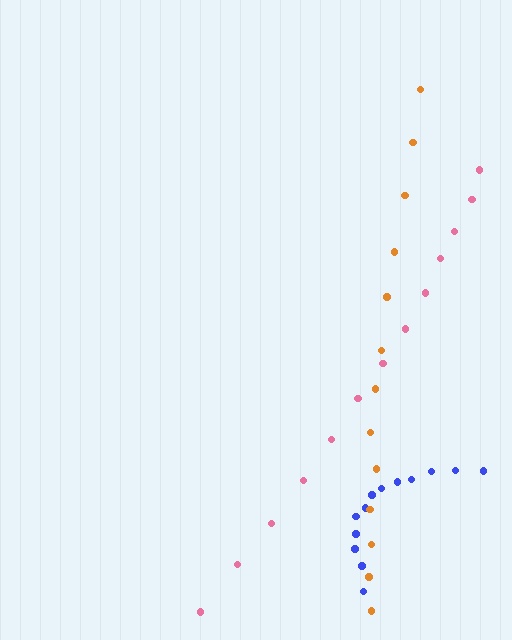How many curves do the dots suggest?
There are 3 distinct paths.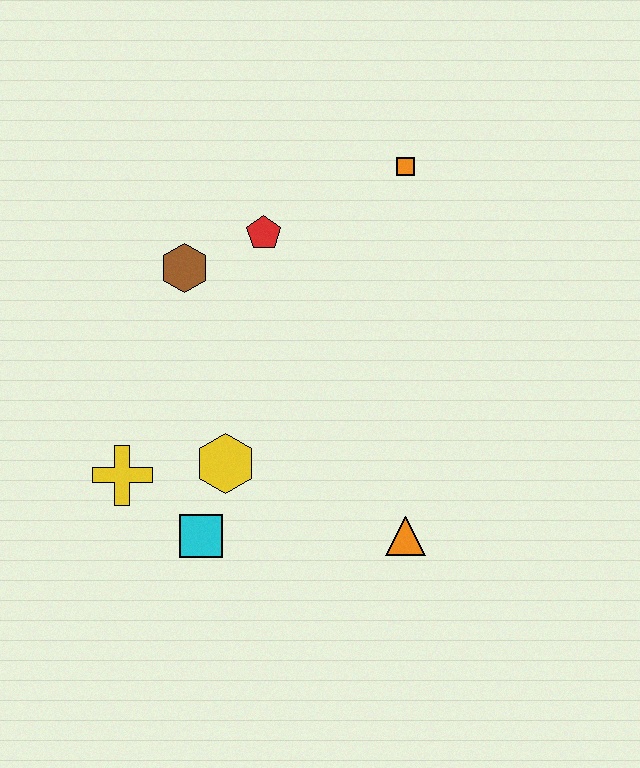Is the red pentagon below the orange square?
Yes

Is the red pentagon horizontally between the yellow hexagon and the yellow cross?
No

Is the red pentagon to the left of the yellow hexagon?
No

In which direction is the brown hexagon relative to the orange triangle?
The brown hexagon is above the orange triangle.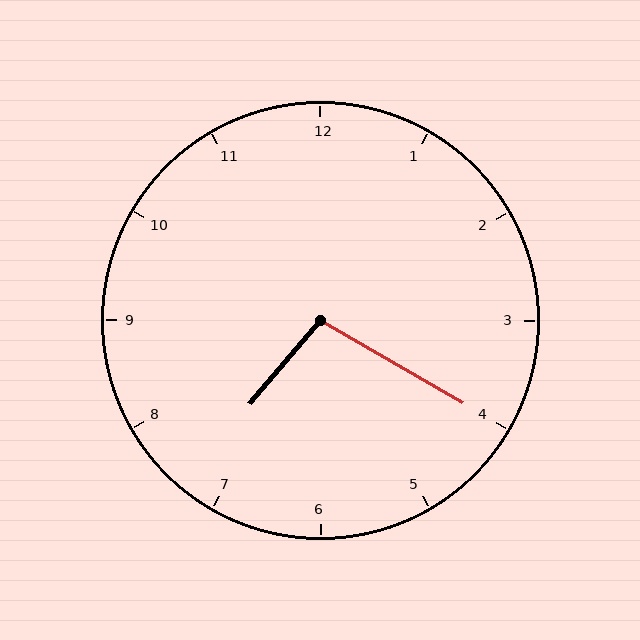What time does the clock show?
7:20.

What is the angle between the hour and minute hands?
Approximately 100 degrees.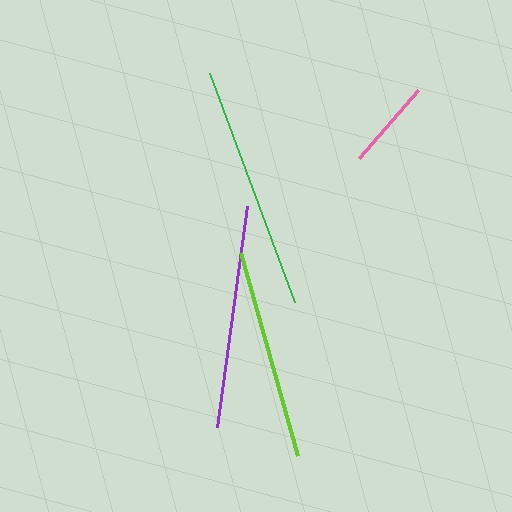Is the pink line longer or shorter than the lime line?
The lime line is longer than the pink line.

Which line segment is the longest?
The green line is the longest at approximately 245 pixels.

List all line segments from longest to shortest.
From longest to shortest: green, purple, lime, pink.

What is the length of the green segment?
The green segment is approximately 245 pixels long.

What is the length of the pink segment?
The pink segment is approximately 90 pixels long.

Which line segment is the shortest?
The pink line is the shortest at approximately 90 pixels.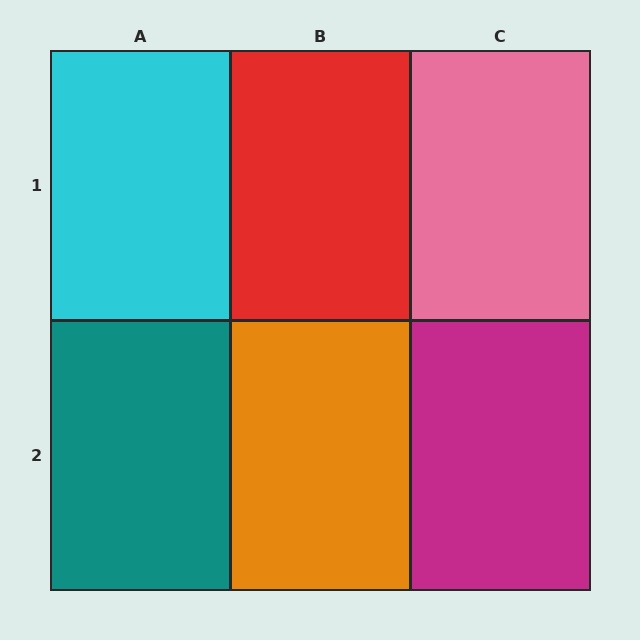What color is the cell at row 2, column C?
Magenta.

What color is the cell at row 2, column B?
Orange.